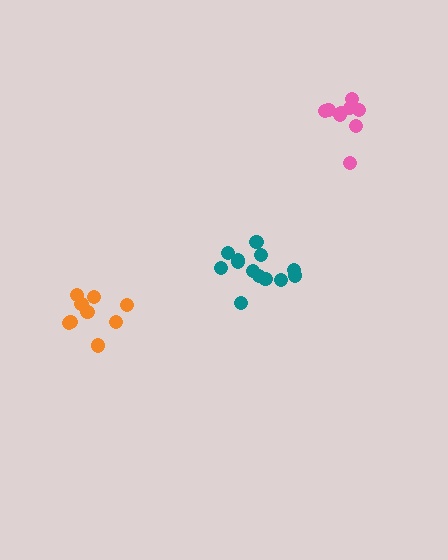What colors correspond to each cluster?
The clusters are colored: pink, teal, orange.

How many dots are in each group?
Group 1: 9 dots, Group 2: 13 dots, Group 3: 9 dots (31 total).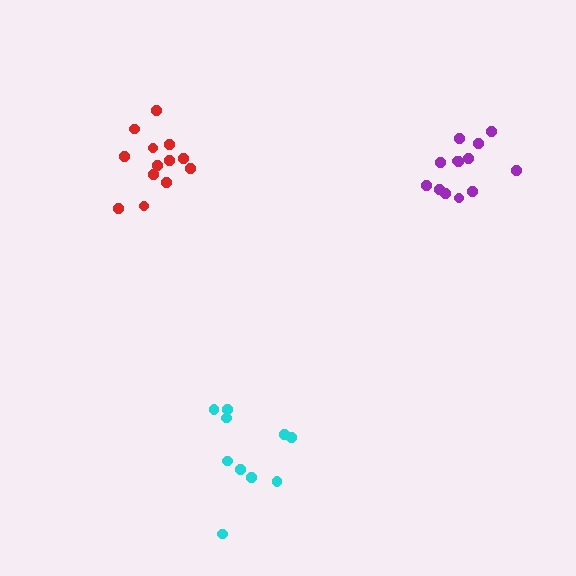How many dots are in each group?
Group 1: 13 dots, Group 2: 14 dots, Group 3: 10 dots (37 total).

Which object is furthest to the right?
The purple cluster is rightmost.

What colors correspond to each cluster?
The clusters are colored: purple, red, cyan.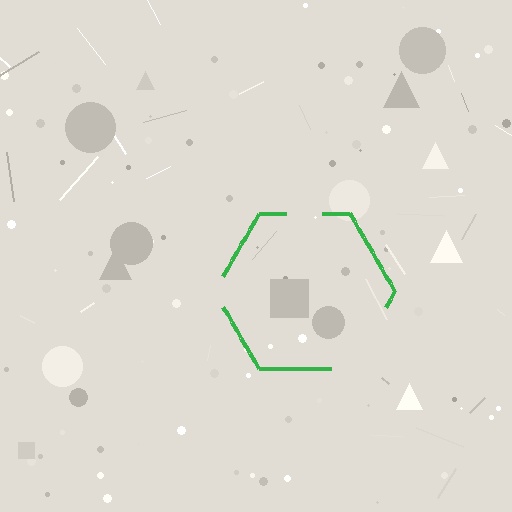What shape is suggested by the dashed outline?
The dashed outline suggests a hexagon.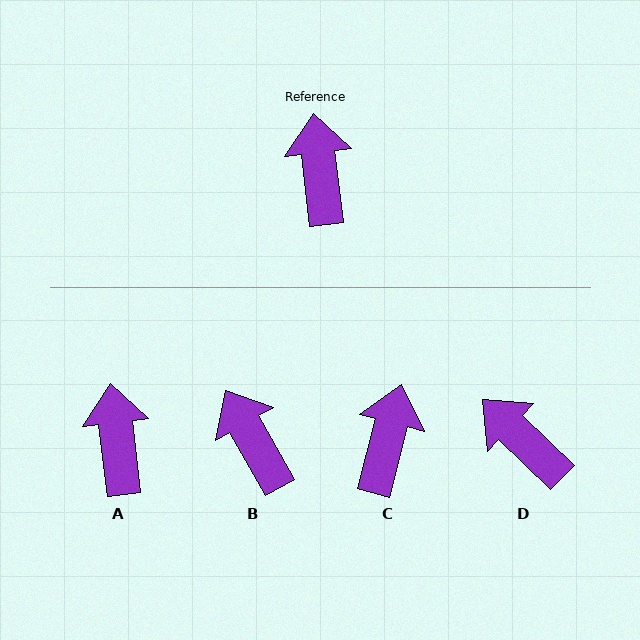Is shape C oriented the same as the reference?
No, it is off by about 21 degrees.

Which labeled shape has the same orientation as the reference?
A.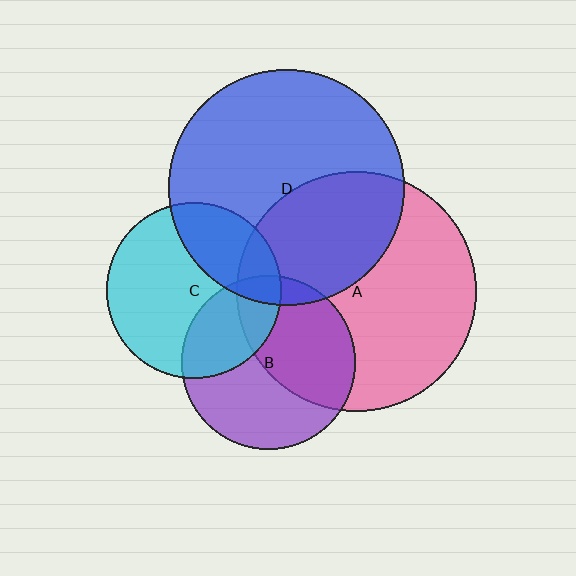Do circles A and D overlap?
Yes.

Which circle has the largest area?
Circle A (pink).